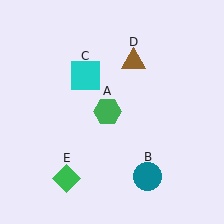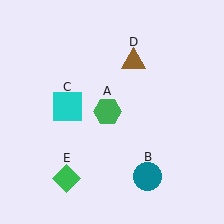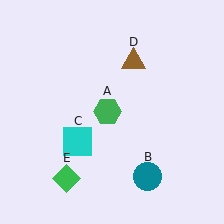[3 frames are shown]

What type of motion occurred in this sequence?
The cyan square (object C) rotated counterclockwise around the center of the scene.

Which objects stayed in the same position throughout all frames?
Green hexagon (object A) and teal circle (object B) and brown triangle (object D) and green diamond (object E) remained stationary.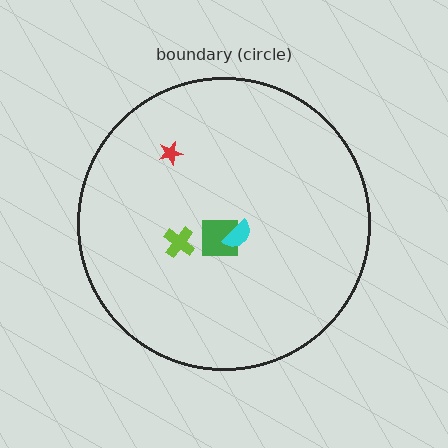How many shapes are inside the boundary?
4 inside, 0 outside.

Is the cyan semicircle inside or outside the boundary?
Inside.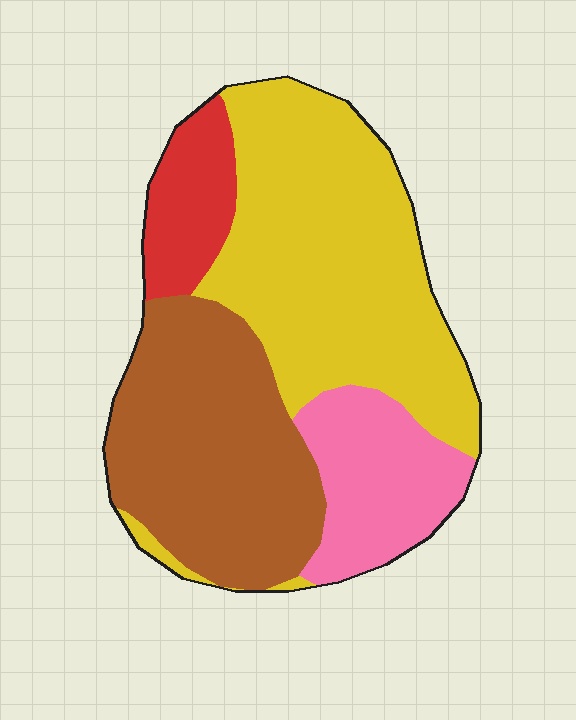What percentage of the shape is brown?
Brown takes up about one third (1/3) of the shape.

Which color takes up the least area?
Red, at roughly 10%.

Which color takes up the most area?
Yellow, at roughly 45%.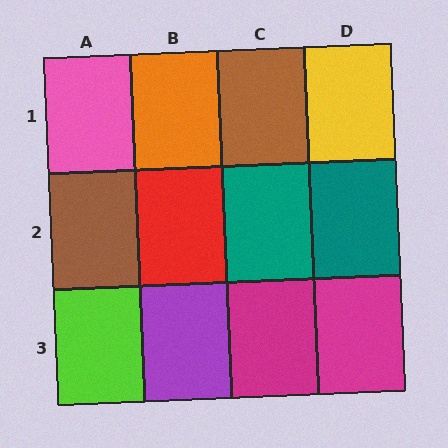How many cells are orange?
1 cell is orange.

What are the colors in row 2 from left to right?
Brown, red, teal, teal.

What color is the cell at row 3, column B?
Purple.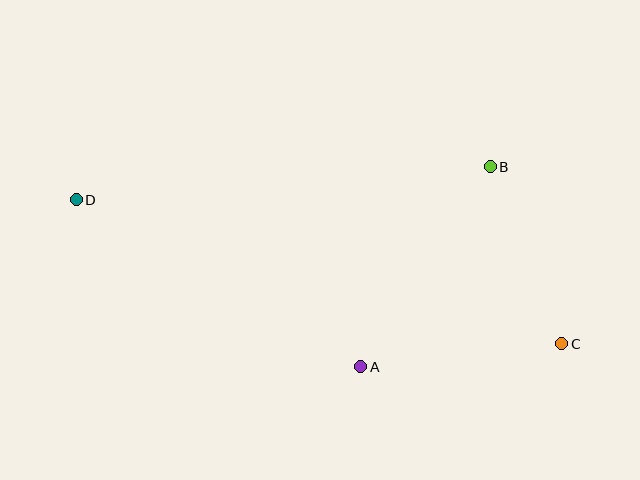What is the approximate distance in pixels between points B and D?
The distance between B and D is approximately 415 pixels.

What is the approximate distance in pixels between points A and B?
The distance between A and B is approximately 238 pixels.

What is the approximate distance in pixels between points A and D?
The distance between A and D is approximately 330 pixels.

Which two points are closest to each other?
Points B and C are closest to each other.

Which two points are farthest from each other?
Points C and D are farthest from each other.